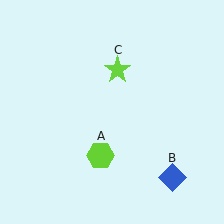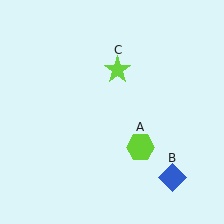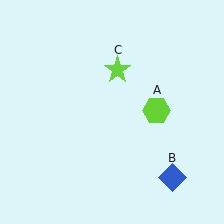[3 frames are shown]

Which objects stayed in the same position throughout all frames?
Blue diamond (object B) and lime star (object C) remained stationary.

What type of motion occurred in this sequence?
The lime hexagon (object A) rotated counterclockwise around the center of the scene.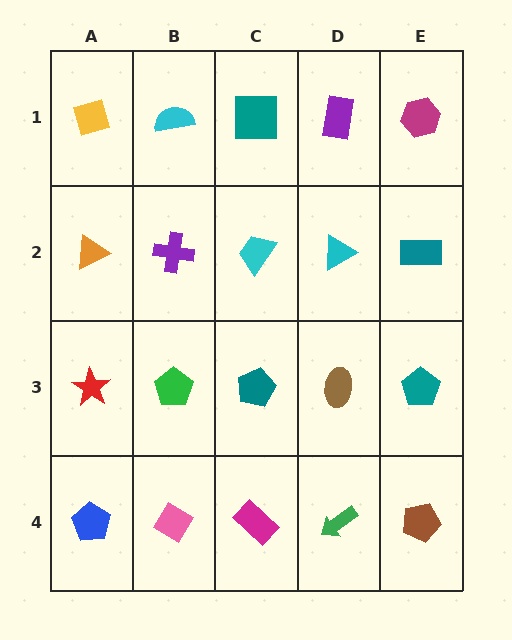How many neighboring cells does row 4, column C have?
3.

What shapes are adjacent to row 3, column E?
A teal rectangle (row 2, column E), a brown pentagon (row 4, column E), a brown ellipse (row 3, column D).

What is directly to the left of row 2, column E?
A cyan triangle.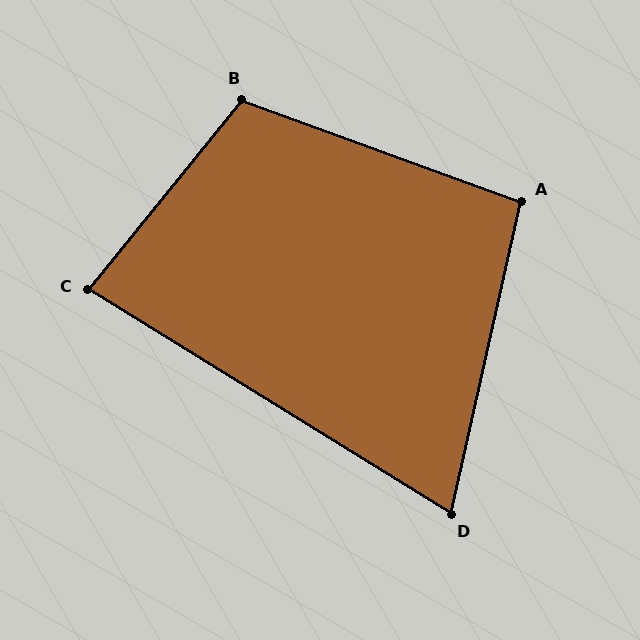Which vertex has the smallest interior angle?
D, at approximately 71 degrees.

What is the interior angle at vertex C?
Approximately 83 degrees (acute).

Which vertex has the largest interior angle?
B, at approximately 109 degrees.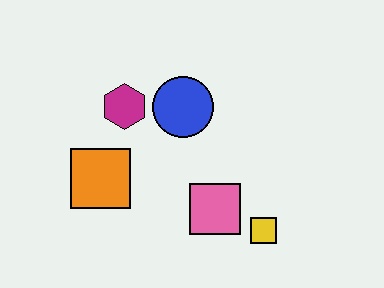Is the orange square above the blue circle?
No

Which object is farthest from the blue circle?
The yellow square is farthest from the blue circle.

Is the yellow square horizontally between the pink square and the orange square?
No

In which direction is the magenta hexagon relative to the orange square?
The magenta hexagon is above the orange square.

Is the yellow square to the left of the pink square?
No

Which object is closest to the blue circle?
The magenta hexagon is closest to the blue circle.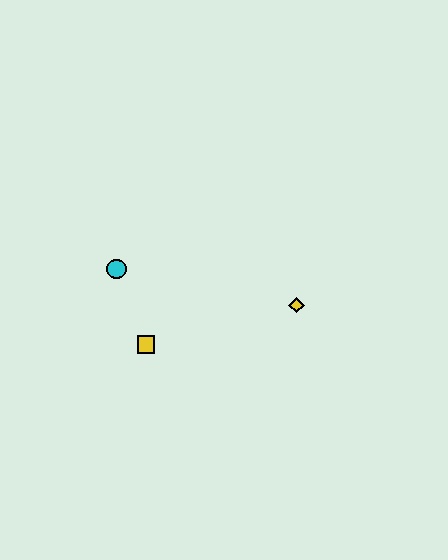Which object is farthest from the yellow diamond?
The cyan circle is farthest from the yellow diamond.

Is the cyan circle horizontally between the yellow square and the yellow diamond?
No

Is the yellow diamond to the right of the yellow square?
Yes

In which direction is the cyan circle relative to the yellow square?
The cyan circle is above the yellow square.